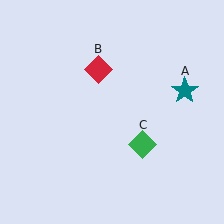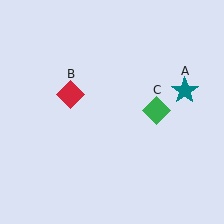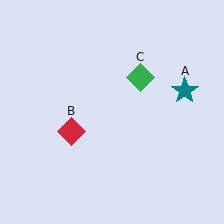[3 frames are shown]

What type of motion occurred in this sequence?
The red diamond (object B), green diamond (object C) rotated counterclockwise around the center of the scene.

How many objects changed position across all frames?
2 objects changed position: red diamond (object B), green diamond (object C).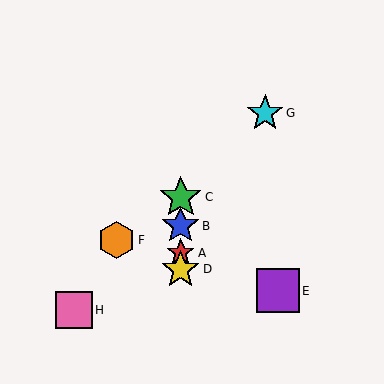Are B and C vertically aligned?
Yes, both are at x≈181.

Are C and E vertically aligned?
No, C is at x≈181 and E is at x≈278.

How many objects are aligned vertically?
4 objects (A, B, C, D) are aligned vertically.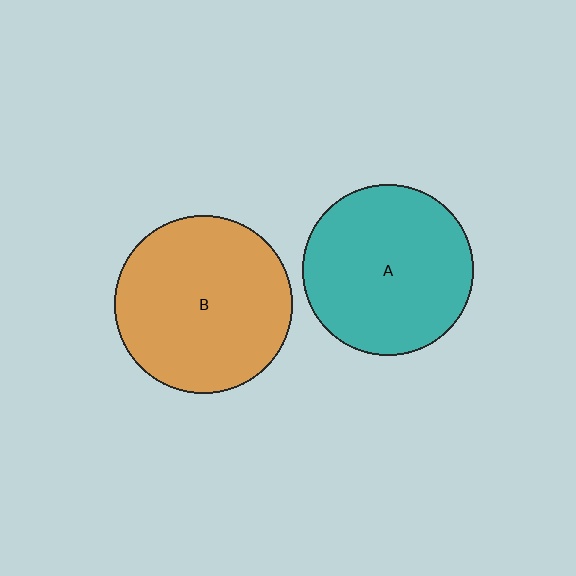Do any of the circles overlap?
No, none of the circles overlap.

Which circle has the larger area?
Circle B (orange).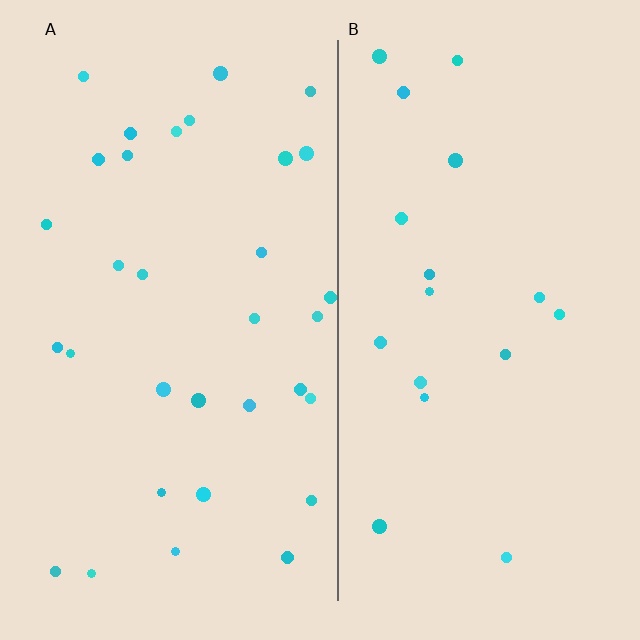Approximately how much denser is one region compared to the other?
Approximately 1.8× — region A over region B.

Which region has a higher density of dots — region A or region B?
A (the left).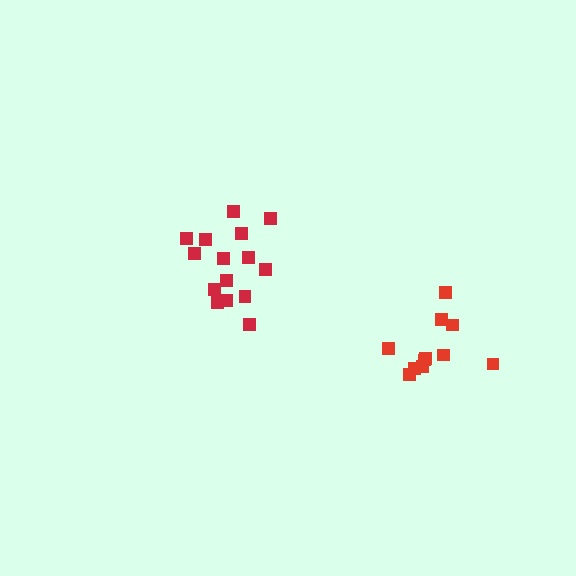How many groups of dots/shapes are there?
There are 2 groups.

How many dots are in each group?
Group 1: 15 dots, Group 2: 11 dots (26 total).